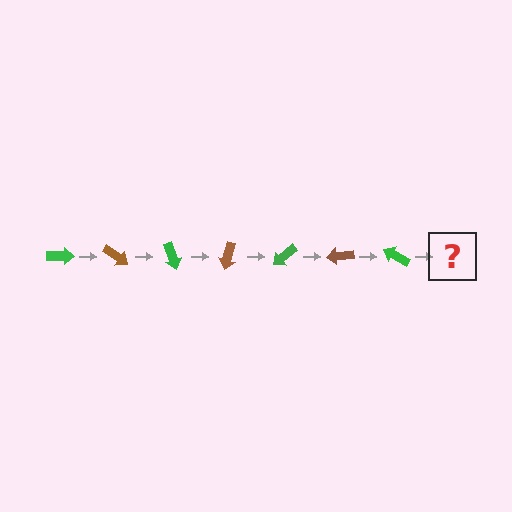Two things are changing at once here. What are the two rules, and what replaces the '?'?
The two rules are that it rotates 35 degrees each step and the color cycles through green and brown. The '?' should be a brown arrow, rotated 245 degrees from the start.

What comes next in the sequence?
The next element should be a brown arrow, rotated 245 degrees from the start.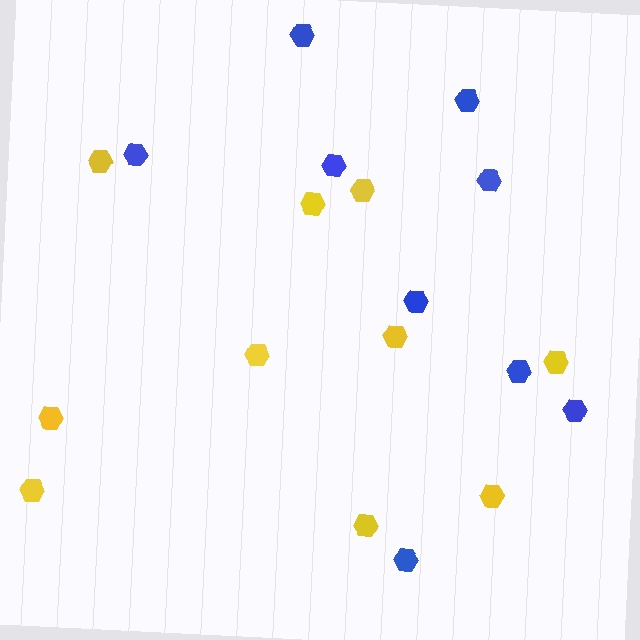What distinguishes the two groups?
There are 2 groups: one group of yellow hexagons (10) and one group of blue hexagons (9).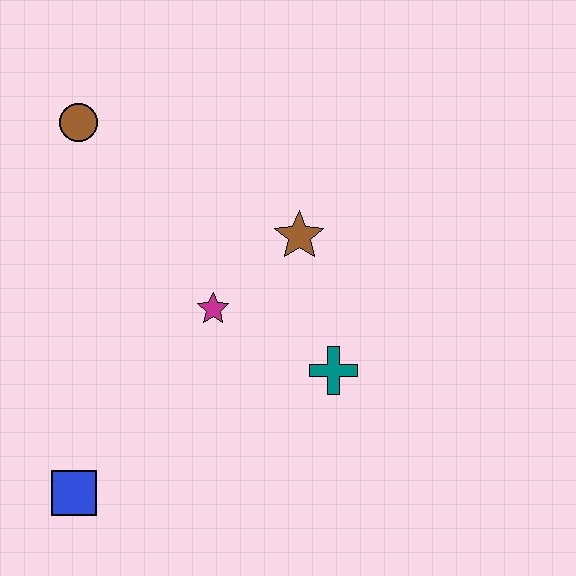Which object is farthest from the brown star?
The blue square is farthest from the brown star.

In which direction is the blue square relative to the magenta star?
The blue square is below the magenta star.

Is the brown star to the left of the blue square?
No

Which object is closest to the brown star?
The magenta star is closest to the brown star.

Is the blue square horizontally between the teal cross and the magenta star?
No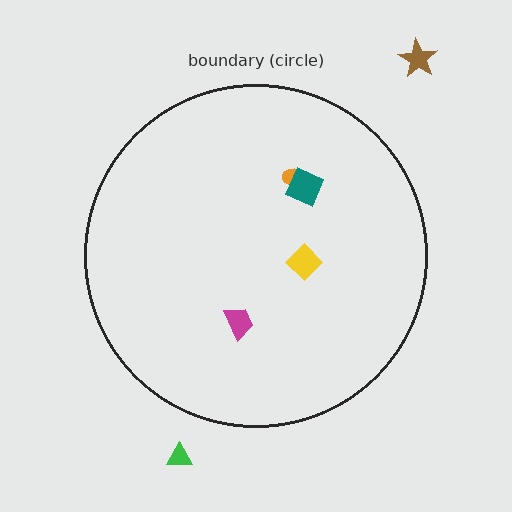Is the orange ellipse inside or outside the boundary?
Inside.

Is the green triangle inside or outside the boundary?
Outside.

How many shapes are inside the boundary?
4 inside, 2 outside.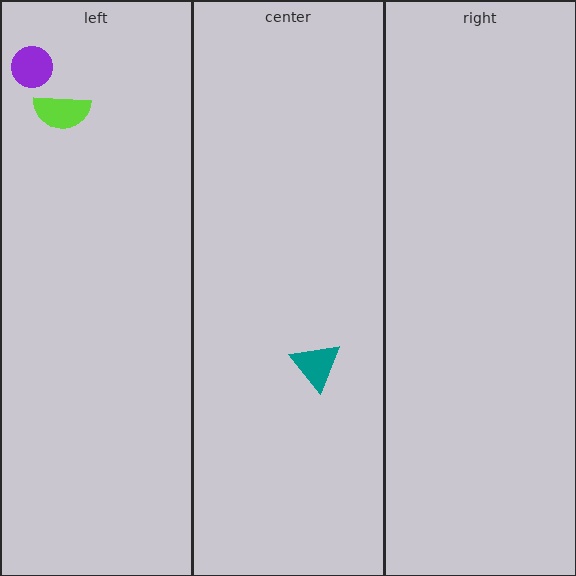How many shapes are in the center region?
1.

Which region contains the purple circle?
The left region.